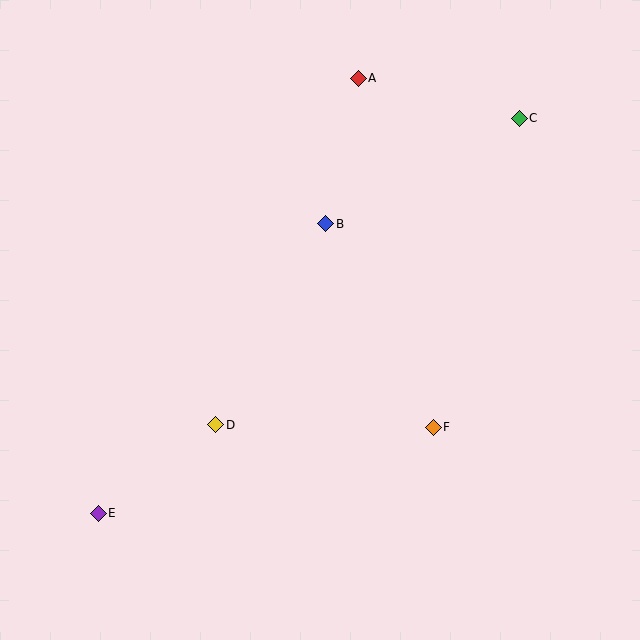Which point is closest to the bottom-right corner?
Point F is closest to the bottom-right corner.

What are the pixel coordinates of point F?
Point F is at (433, 427).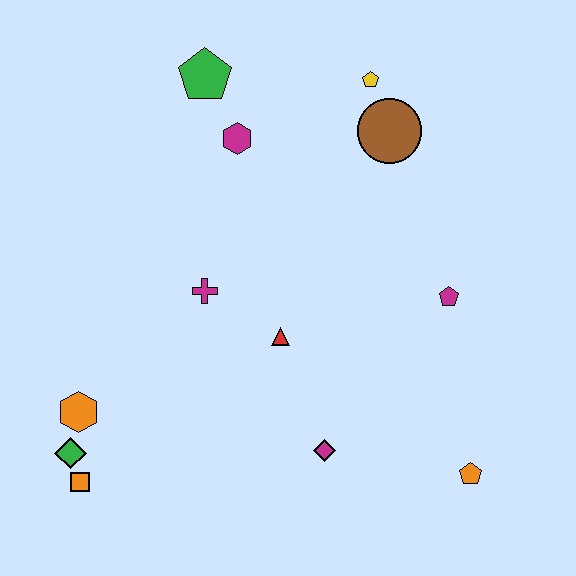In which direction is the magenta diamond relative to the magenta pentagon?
The magenta diamond is below the magenta pentagon.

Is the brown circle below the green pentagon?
Yes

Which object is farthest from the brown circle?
The orange square is farthest from the brown circle.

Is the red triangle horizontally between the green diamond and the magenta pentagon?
Yes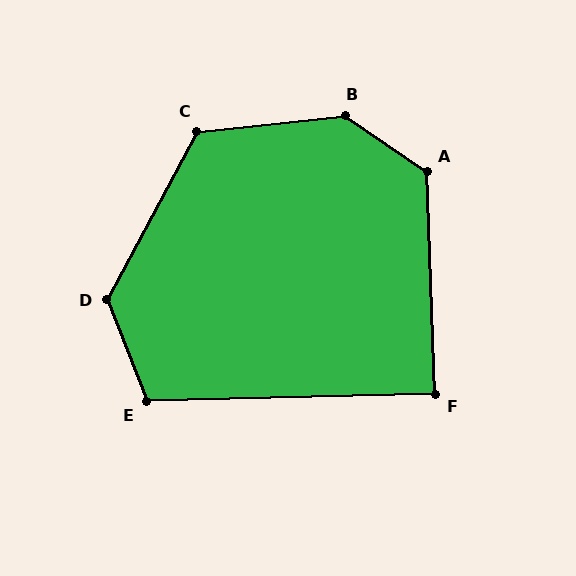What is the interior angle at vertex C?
Approximately 124 degrees (obtuse).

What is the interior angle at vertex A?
Approximately 126 degrees (obtuse).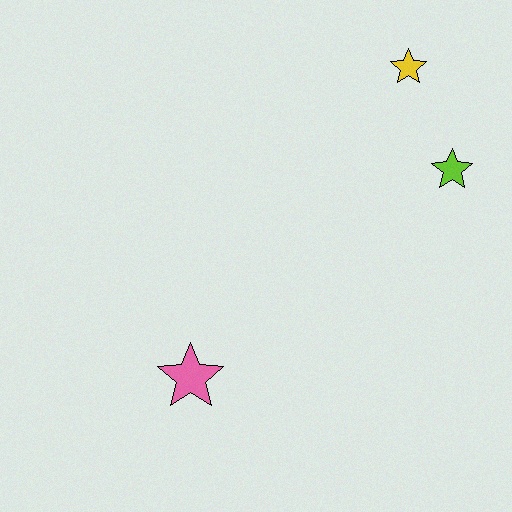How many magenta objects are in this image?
There are no magenta objects.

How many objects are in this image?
There are 3 objects.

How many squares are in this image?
There are no squares.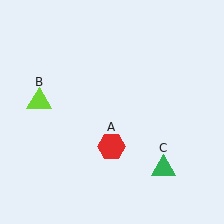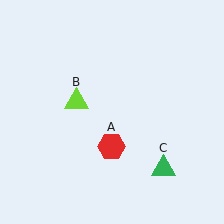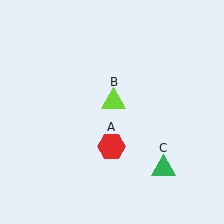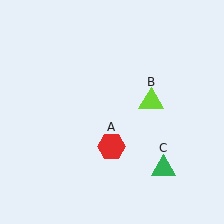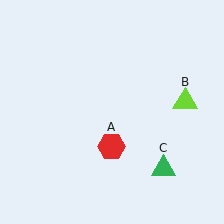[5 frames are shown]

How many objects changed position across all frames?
1 object changed position: lime triangle (object B).